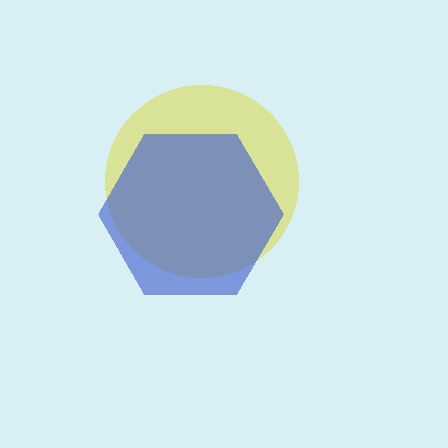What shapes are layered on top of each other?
The layered shapes are: a yellow circle, a blue hexagon.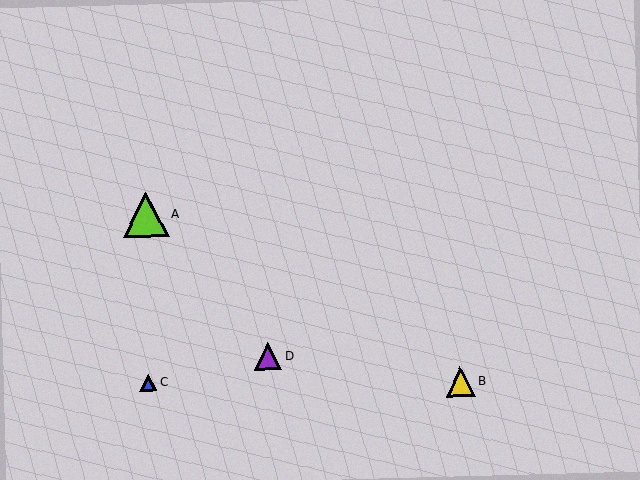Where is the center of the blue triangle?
The center of the blue triangle is at (148, 383).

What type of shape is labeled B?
Shape B is a yellow triangle.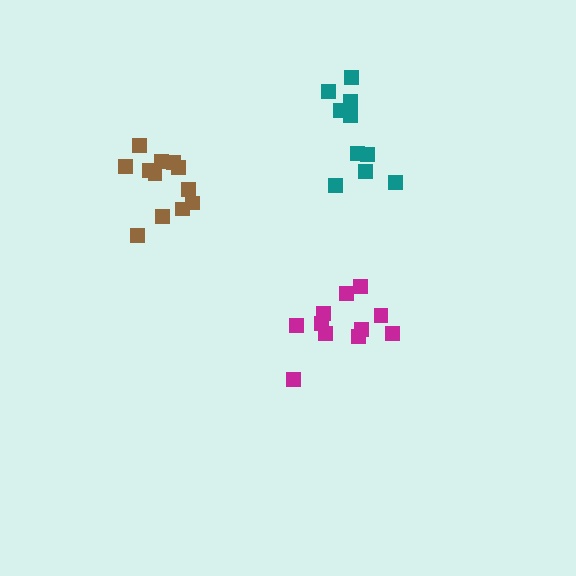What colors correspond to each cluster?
The clusters are colored: magenta, teal, brown.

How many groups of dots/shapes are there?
There are 3 groups.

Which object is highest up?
The teal cluster is topmost.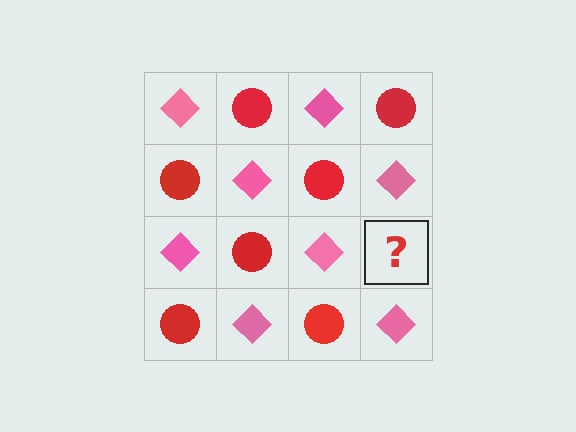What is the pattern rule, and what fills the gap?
The rule is that it alternates pink diamond and red circle in a checkerboard pattern. The gap should be filled with a red circle.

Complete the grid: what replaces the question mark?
The question mark should be replaced with a red circle.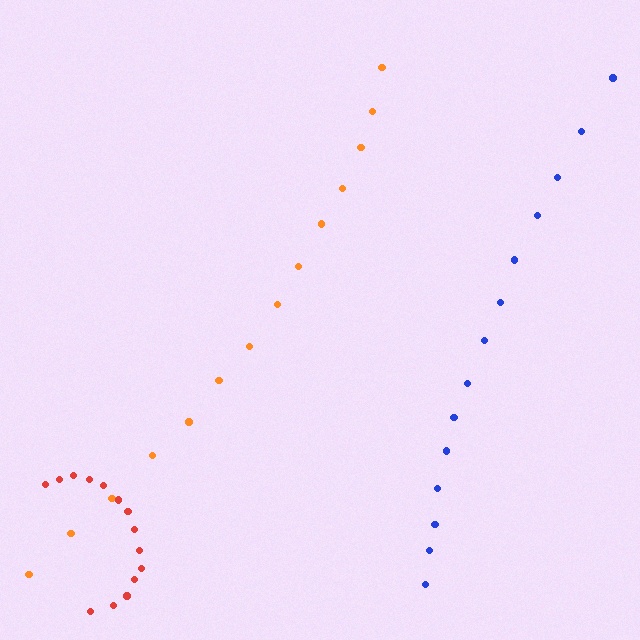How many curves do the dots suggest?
There are 3 distinct paths.